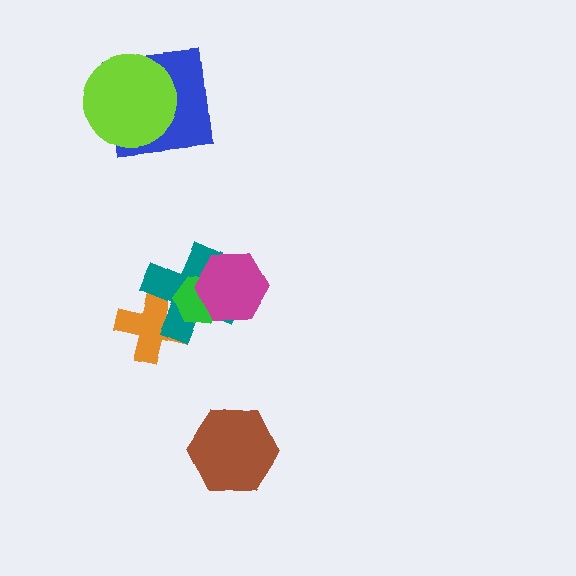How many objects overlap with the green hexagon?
3 objects overlap with the green hexagon.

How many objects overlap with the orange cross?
2 objects overlap with the orange cross.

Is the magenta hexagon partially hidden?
No, no other shape covers it.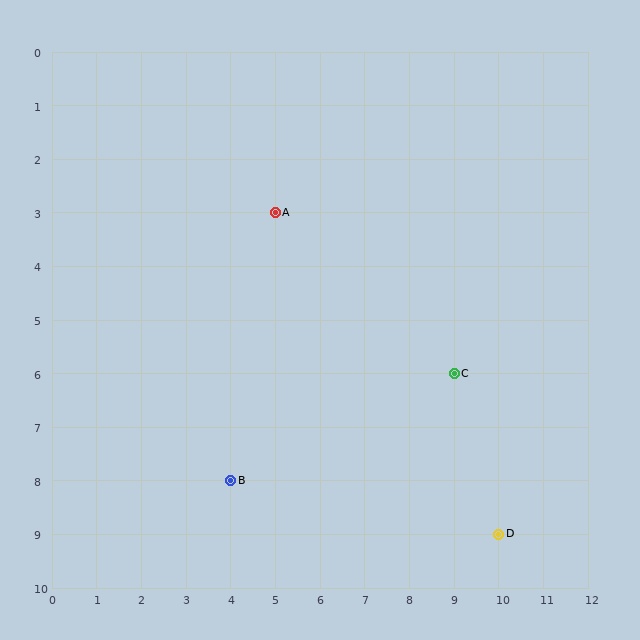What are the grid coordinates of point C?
Point C is at grid coordinates (9, 6).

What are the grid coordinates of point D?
Point D is at grid coordinates (10, 9).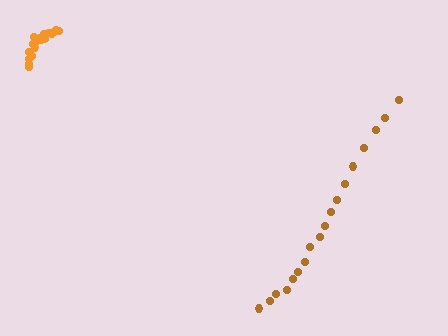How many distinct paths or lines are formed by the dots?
There are 2 distinct paths.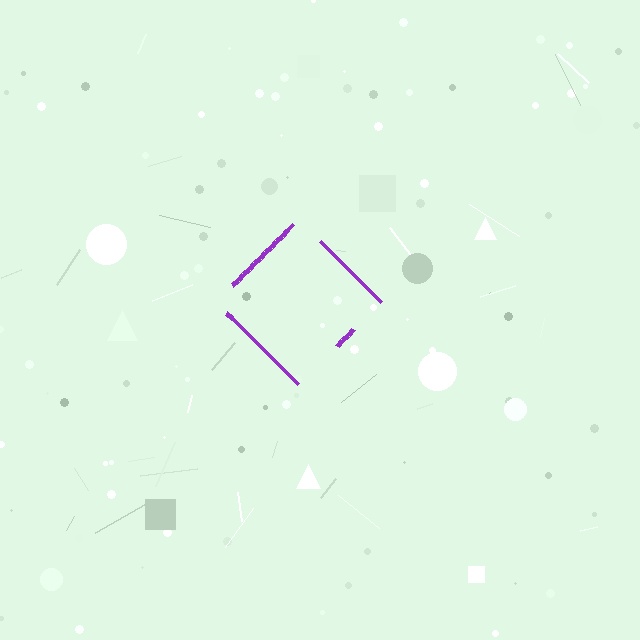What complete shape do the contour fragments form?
The contour fragments form a diamond.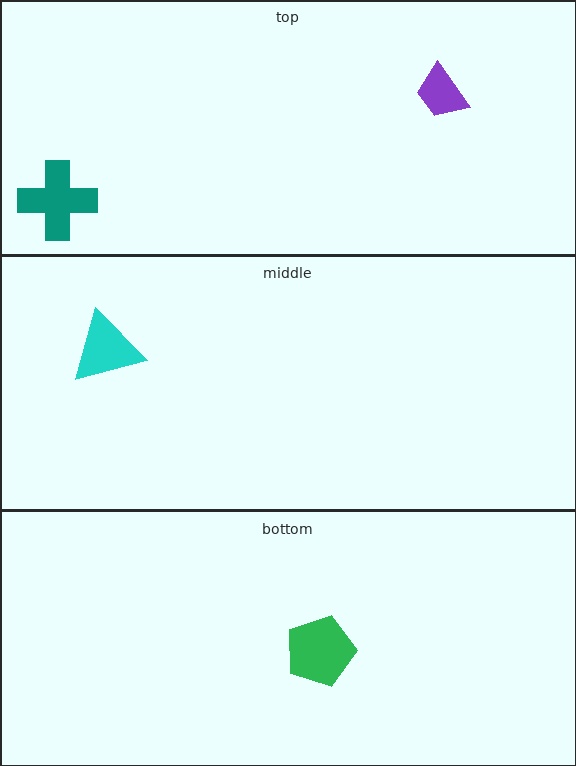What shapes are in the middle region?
The cyan triangle.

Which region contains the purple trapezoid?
The top region.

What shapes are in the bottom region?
The green pentagon.